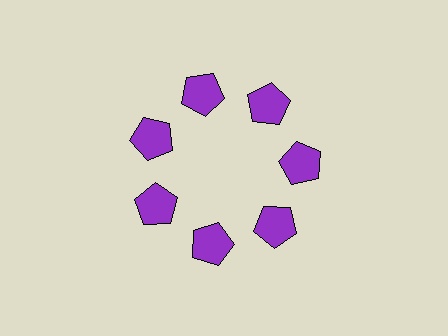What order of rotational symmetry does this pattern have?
This pattern has 7-fold rotational symmetry.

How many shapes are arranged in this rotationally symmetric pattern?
There are 7 shapes, arranged in 7 groups of 1.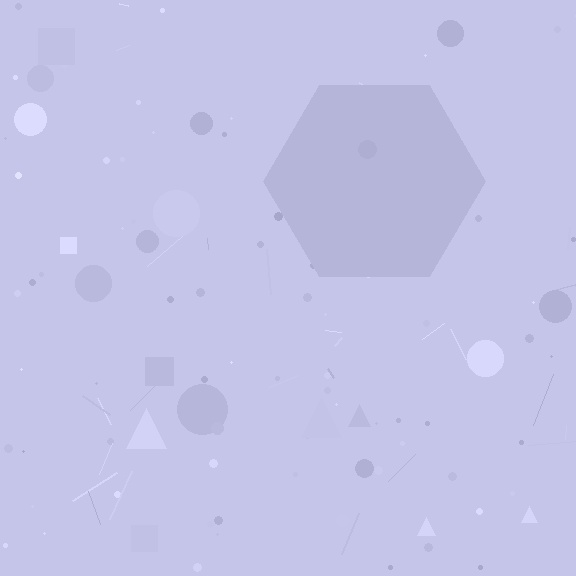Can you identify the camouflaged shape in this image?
The camouflaged shape is a hexagon.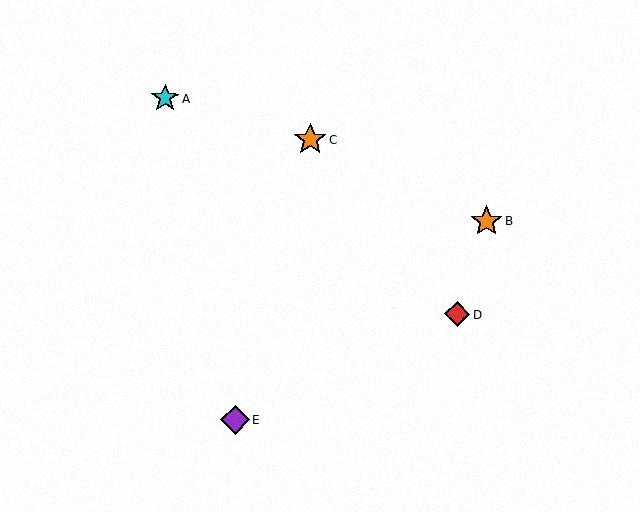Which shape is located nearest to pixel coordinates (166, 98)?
The cyan star (labeled A) at (165, 98) is nearest to that location.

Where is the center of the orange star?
The center of the orange star is at (487, 221).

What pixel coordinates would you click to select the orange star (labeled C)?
Click at (311, 140) to select the orange star C.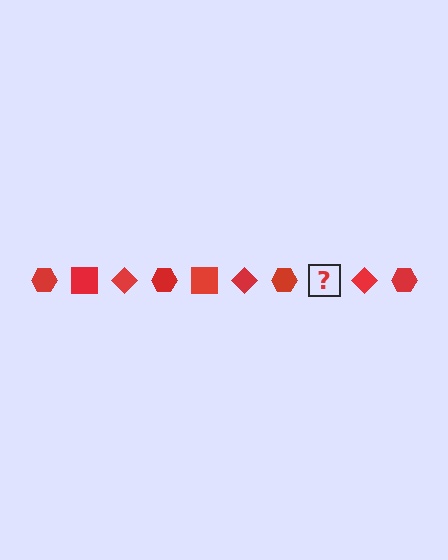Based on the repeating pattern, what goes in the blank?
The blank should be a red square.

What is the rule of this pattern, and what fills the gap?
The rule is that the pattern cycles through hexagon, square, diamond shapes in red. The gap should be filled with a red square.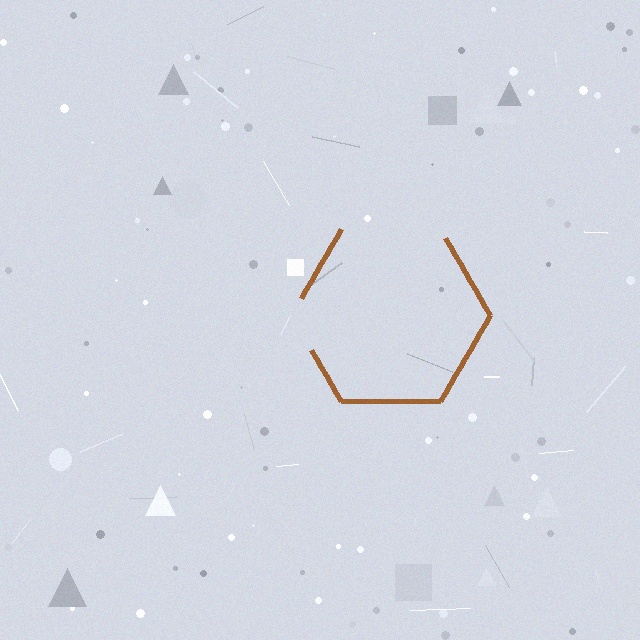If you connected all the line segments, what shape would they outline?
They would outline a hexagon.